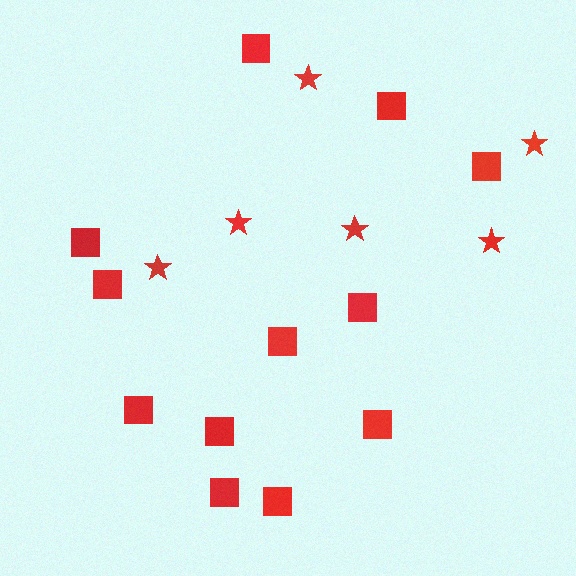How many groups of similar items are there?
There are 2 groups: one group of squares (12) and one group of stars (6).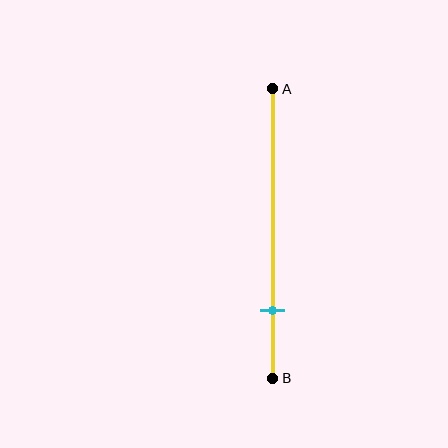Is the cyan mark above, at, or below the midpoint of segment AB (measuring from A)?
The cyan mark is below the midpoint of segment AB.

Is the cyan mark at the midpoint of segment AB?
No, the mark is at about 75% from A, not at the 50% midpoint.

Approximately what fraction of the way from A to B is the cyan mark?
The cyan mark is approximately 75% of the way from A to B.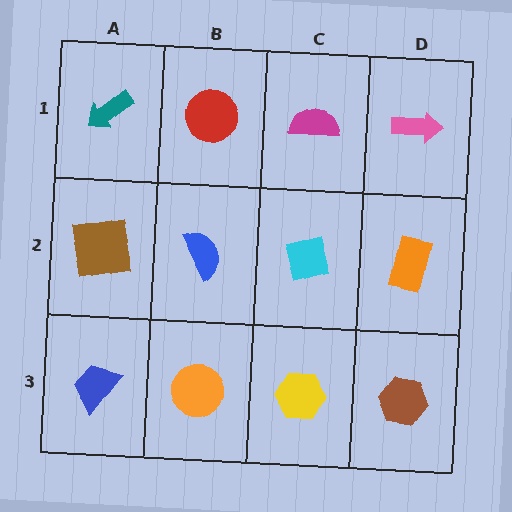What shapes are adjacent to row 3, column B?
A blue semicircle (row 2, column B), a blue trapezoid (row 3, column A), a yellow hexagon (row 3, column C).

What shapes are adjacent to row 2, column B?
A red circle (row 1, column B), an orange circle (row 3, column B), a brown square (row 2, column A), a cyan square (row 2, column C).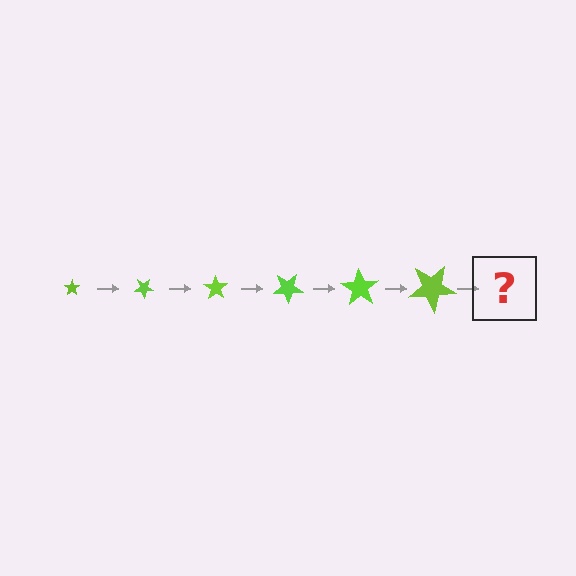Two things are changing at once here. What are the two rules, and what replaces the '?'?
The two rules are that the star grows larger each step and it rotates 35 degrees each step. The '?' should be a star, larger than the previous one and rotated 210 degrees from the start.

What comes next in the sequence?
The next element should be a star, larger than the previous one and rotated 210 degrees from the start.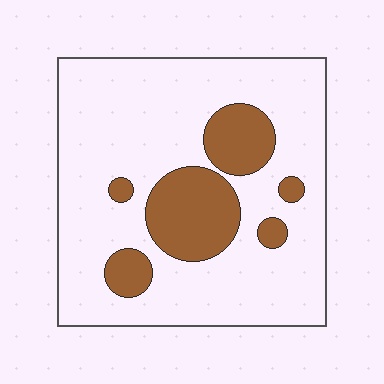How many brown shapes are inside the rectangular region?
6.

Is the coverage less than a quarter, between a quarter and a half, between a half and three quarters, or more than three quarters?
Less than a quarter.